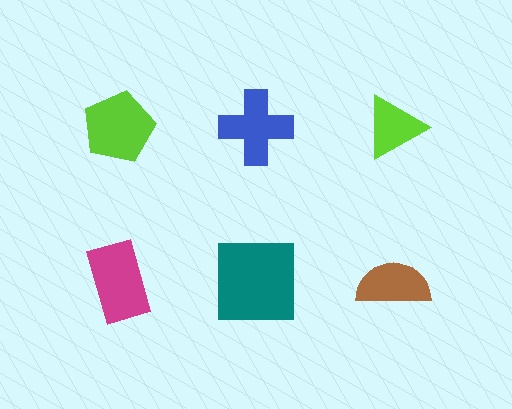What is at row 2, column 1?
A magenta rectangle.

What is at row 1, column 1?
A lime pentagon.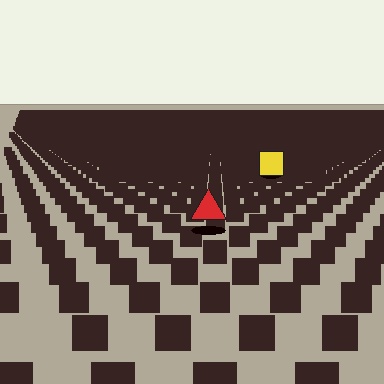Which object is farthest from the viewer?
The yellow square is farthest from the viewer. It appears smaller and the ground texture around it is denser.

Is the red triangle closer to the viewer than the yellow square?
Yes. The red triangle is closer — you can tell from the texture gradient: the ground texture is coarser near it.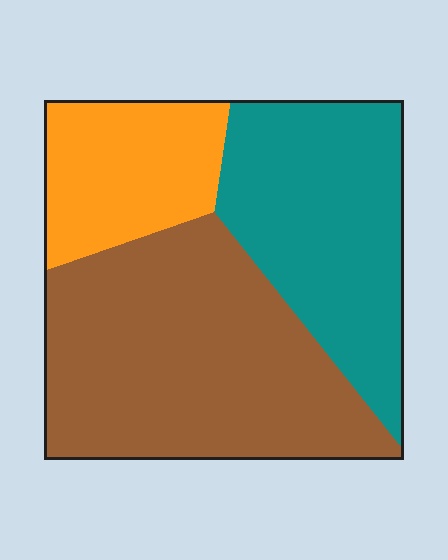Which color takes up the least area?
Orange, at roughly 20%.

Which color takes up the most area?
Brown, at roughly 50%.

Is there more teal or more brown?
Brown.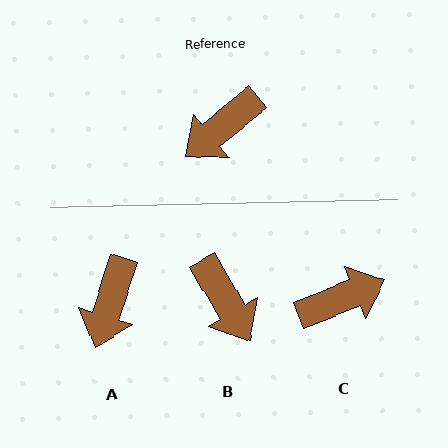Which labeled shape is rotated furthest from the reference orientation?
C, about 162 degrees away.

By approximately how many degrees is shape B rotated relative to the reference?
Approximately 81 degrees counter-clockwise.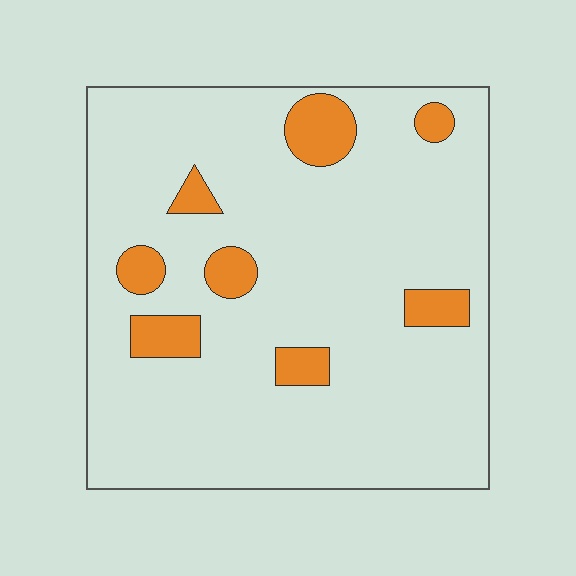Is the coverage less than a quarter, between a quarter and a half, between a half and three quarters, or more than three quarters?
Less than a quarter.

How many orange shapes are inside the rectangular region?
8.